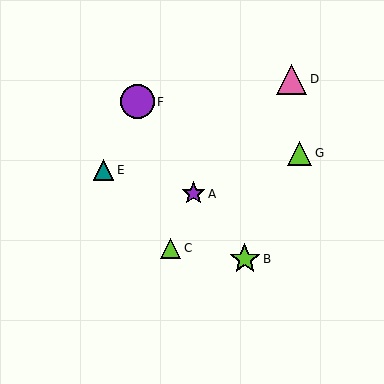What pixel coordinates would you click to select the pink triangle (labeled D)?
Click at (292, 79) to select the pink triangle D.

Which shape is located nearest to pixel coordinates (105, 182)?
The teal triangle (labeled E) at (104, 170) is nearest to that location.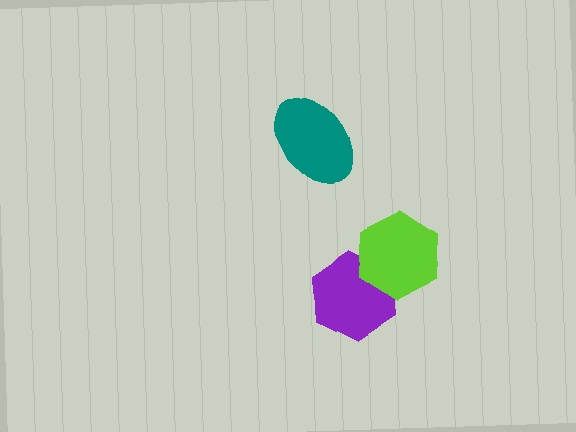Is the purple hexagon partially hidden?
Yes, it is partially covered by another shape.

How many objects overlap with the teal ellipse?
0 objects overlap with the teal ellipse.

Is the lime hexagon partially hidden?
No, no other shape covers it.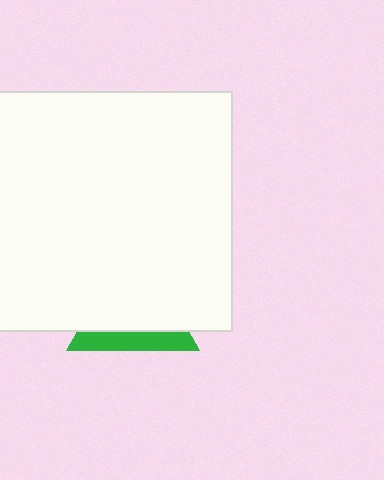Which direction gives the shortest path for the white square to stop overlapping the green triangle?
Moving up gives the shortest separation.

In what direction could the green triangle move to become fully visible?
The green triangle could move down. That would shift it out from behind the white square entirely.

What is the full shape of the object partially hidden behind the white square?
The partially hidden object is a green triangle.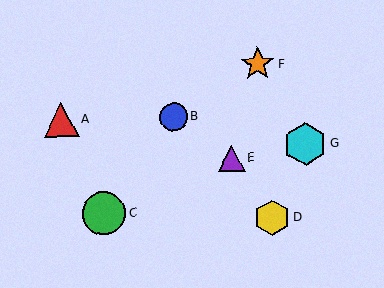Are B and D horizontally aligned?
No, B is at y≈117 and D is at y≈218.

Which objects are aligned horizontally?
Objects A, B are aligned horizontally.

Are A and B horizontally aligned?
Yes, both are at y≈120.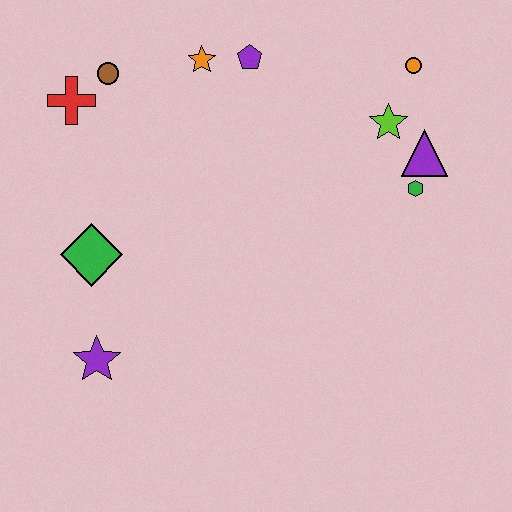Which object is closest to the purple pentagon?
The orange star is closest to the purple pentagon.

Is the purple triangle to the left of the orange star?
No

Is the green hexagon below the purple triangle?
Yes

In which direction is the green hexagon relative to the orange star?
The green hexagon is to the right of the orange star.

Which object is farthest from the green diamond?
The orange circle is farthest from the green diamond.